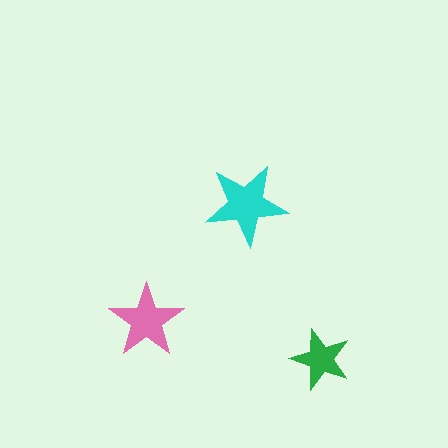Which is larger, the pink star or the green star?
The pink one.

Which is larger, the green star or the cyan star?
The cyan one.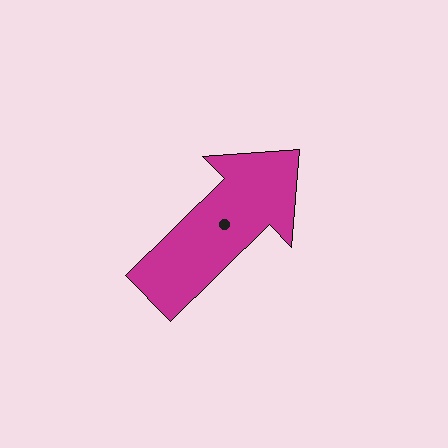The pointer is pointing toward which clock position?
Roughly 2 o'clock.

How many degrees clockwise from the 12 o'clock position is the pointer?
Approximately 46 degrees.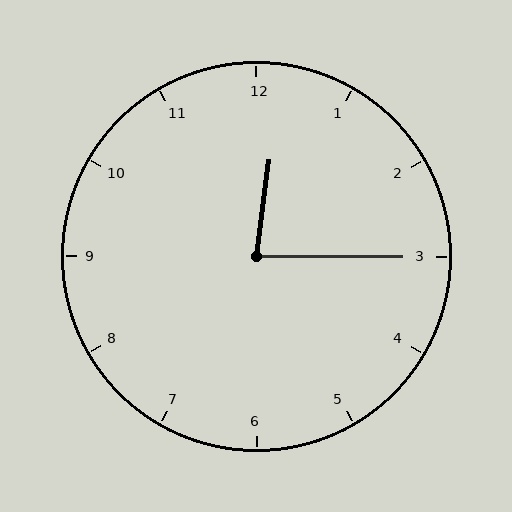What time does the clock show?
12:15.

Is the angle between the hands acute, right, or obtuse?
It is acute.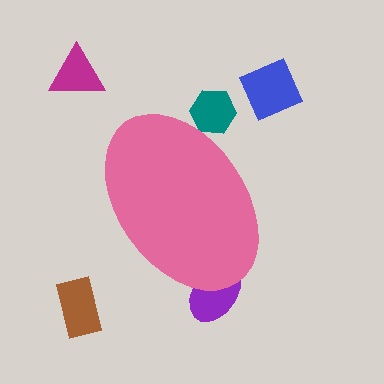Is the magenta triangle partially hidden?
No, the magenta triangle is fully visible.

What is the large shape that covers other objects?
A pink ellipse.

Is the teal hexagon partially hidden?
Yes, the teal hexagon is partially hidden behind the pink ellipse.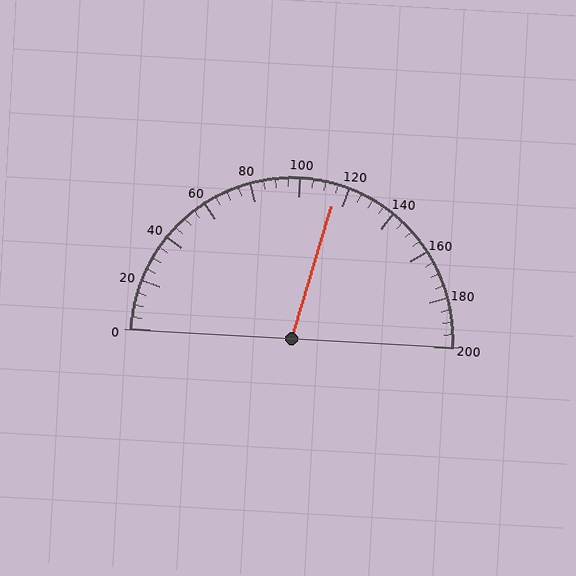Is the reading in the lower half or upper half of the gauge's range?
The reading is in the upper half of the range (0 to 200).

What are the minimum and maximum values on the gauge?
The gauge ranges from 0 to 200.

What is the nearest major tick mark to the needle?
The nearest major tick mark is 120.